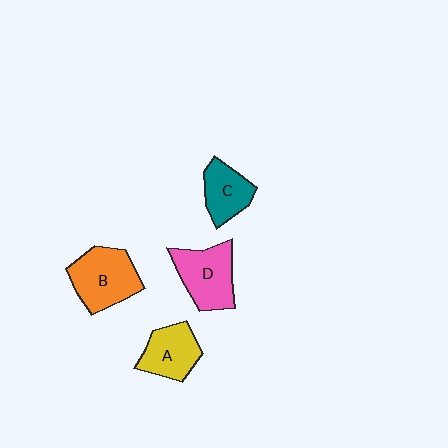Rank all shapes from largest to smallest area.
From largest to smallest: B (orange), D (pink), A (yellow), C (teal).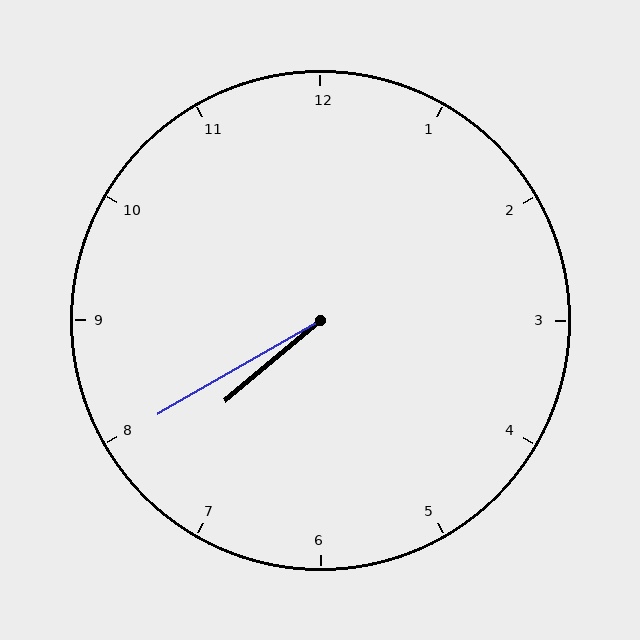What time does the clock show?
7:40.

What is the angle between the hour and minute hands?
Approximately 10 degrees.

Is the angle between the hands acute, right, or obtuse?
It is acute.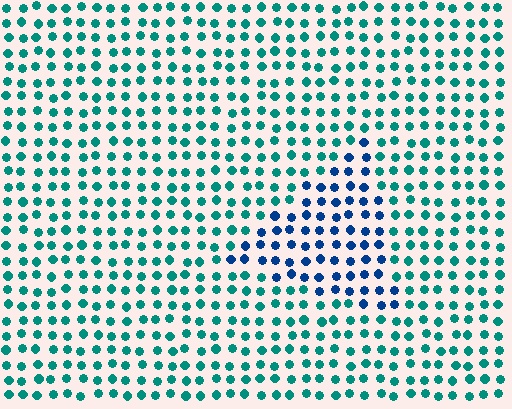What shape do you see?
I see a triangle.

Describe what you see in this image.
The image is filled with small teal elements in a uniform arrangement. A triangle-shaped region is visible where the elements are tinted to a slightly different hue, forming a subtle color boundary.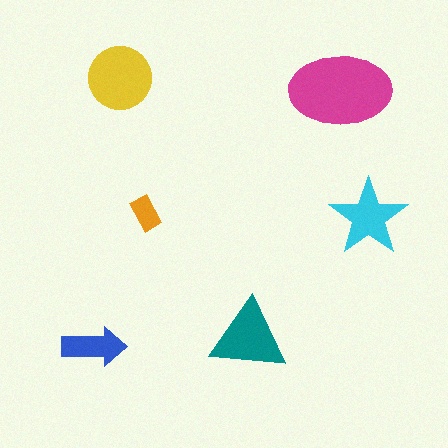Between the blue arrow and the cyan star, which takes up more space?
The cyan star.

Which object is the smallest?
The orange rectangle.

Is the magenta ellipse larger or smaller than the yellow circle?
Larger.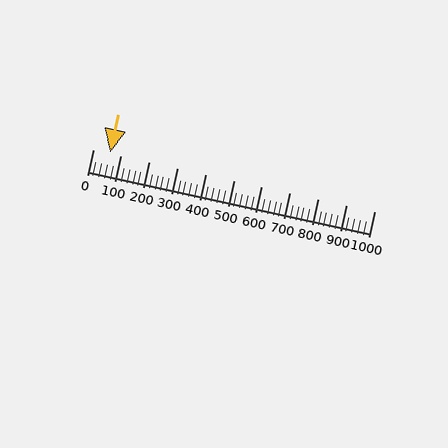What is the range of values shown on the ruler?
The ruler shows values from 0 to 1000.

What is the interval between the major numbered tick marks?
The major tick marks are spaced 100 units apart.